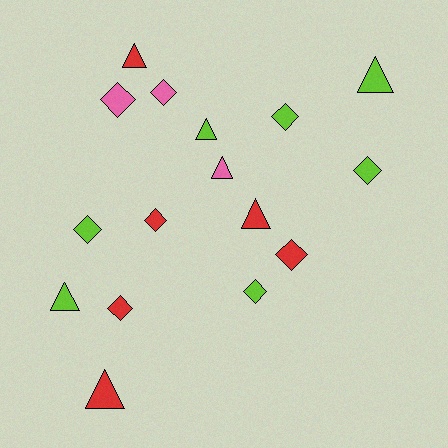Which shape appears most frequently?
Diamond, with 9 objects.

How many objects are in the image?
There are 16 objects.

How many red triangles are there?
There are 3 red triangles.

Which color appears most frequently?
Lime, with 7 objects.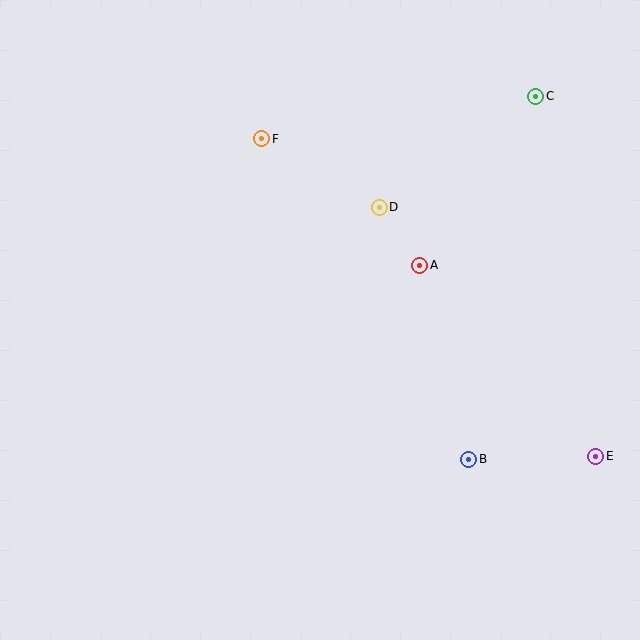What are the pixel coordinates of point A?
Point A is at (420, 265).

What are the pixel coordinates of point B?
Point B is at (469, 459).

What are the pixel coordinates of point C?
Point C is at (536, 96).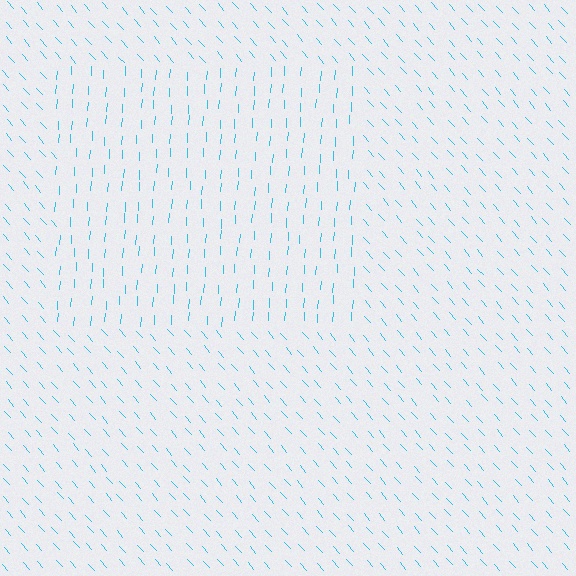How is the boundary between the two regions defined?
The boundary is defined purely by a change in line orientation (approximately 45 degrees difference). All lines are the same color and thickness.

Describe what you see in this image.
The image is filled with small cyan line segments. A rectangle region in the image has lines oriented differently from the surrounding lines, creating a visible texture boundary.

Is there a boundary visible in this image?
Yes, there is a texture boundary formed by a change in line orientation.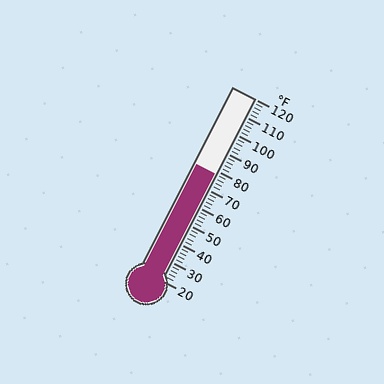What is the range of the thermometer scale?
The thermometer scale ranges from 20°F to 120°F.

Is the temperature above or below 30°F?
The temperature is above 30°F.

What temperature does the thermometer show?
The thermometer shows approximately 78°F.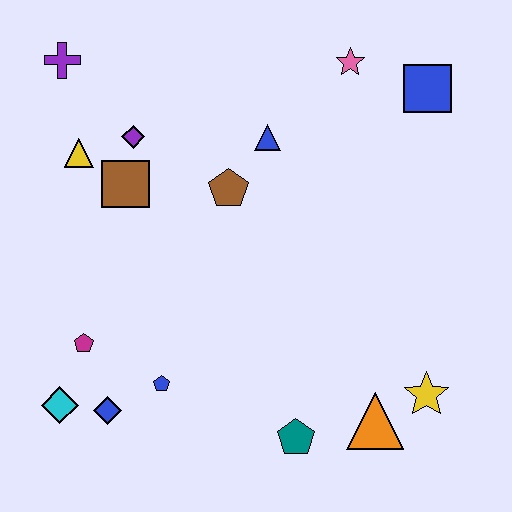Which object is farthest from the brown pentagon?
The yellow star is farthest from the brown pentagon.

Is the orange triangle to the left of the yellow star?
Yes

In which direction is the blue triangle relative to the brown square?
The blue triangle is to the right of the brown square.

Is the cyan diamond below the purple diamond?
Yes